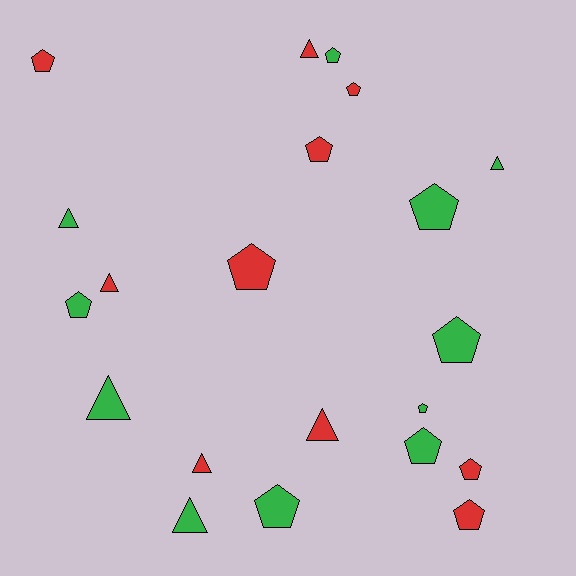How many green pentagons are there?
There are 7 green pentagons.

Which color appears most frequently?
Green, with 11 objects.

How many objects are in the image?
There are 21 objects.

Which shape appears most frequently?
Pentagon, with 13 objects.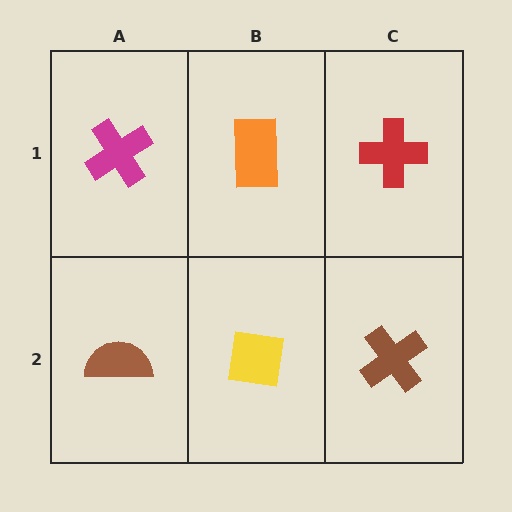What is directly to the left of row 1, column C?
An orange rectangle.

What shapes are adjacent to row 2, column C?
A red cross (row 1, column C), a yellow square (row 2, column B).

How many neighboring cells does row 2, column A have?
2.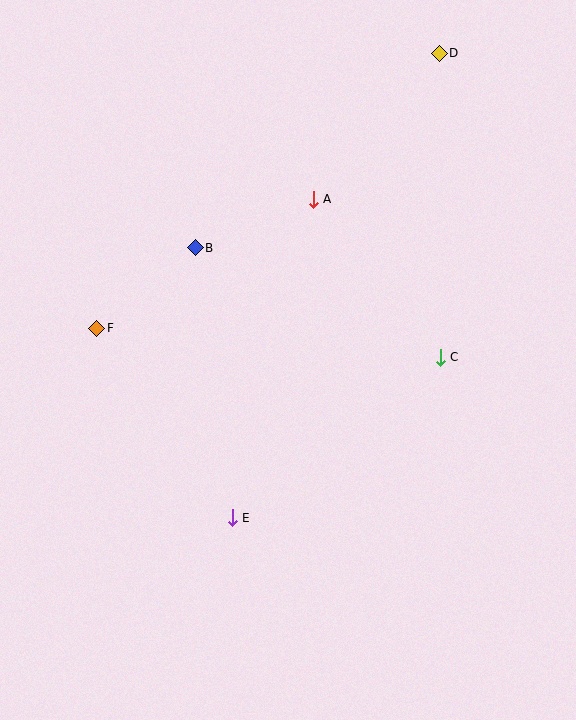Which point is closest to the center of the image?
Point B at (195, 248) is closest to the center.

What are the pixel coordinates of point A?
Point A is at (313, 199).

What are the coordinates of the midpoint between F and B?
The midpoint between F and B is at (146, 288).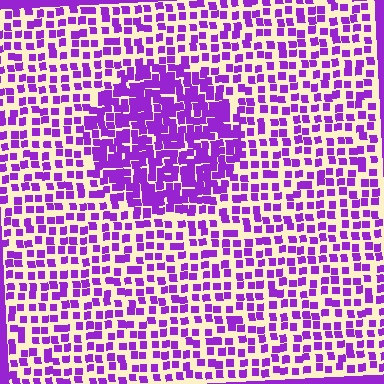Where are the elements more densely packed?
The elements are more densely packed inside the circle boundary.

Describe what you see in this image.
The image contains small purple elements arranged at two different densities. A circle-shaped region is visible where the elements are more densely packed than the surrounding area.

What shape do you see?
I see a circle.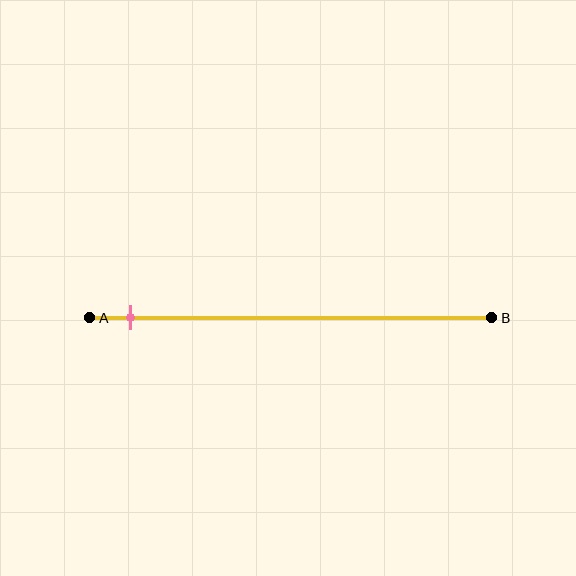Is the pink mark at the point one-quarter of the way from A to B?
No, the mark is at about 10% from A, not at the 25% one-quarter point.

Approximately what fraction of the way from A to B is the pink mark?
The pink mark is approximately 10% of the way from A to B.